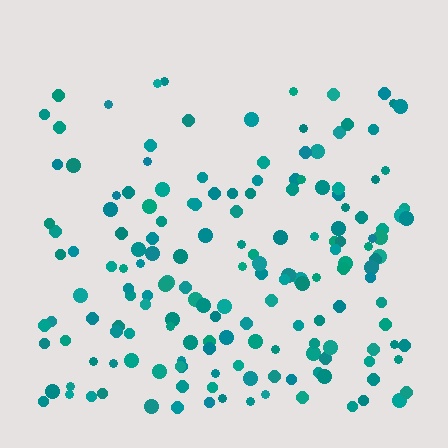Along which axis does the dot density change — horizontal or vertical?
Vertical.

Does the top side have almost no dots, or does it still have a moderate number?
Still a moderate number, just noticeably fewer than the bottom.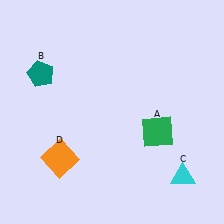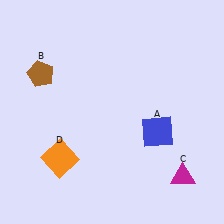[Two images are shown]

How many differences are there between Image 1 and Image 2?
There are 3 differences between the two images.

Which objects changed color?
A changed from green to blue. B changed from teal to brown. C changed from cyan to magenta.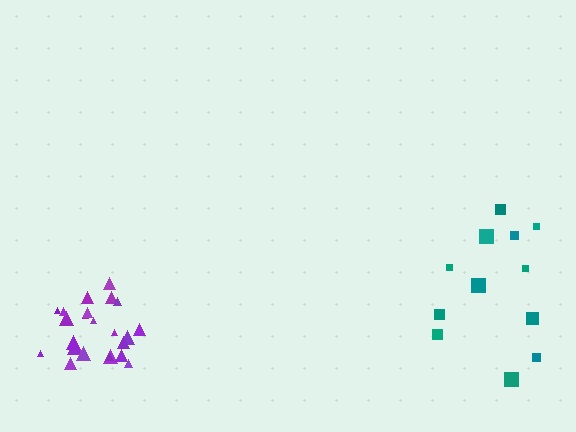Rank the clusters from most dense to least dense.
purple, teal.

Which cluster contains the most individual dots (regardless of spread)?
Purple (24).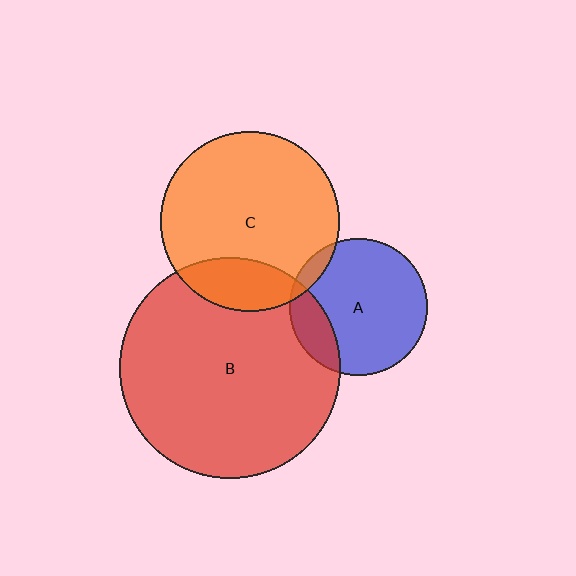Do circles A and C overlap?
Yes.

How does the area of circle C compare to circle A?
Approximately 1.7 times.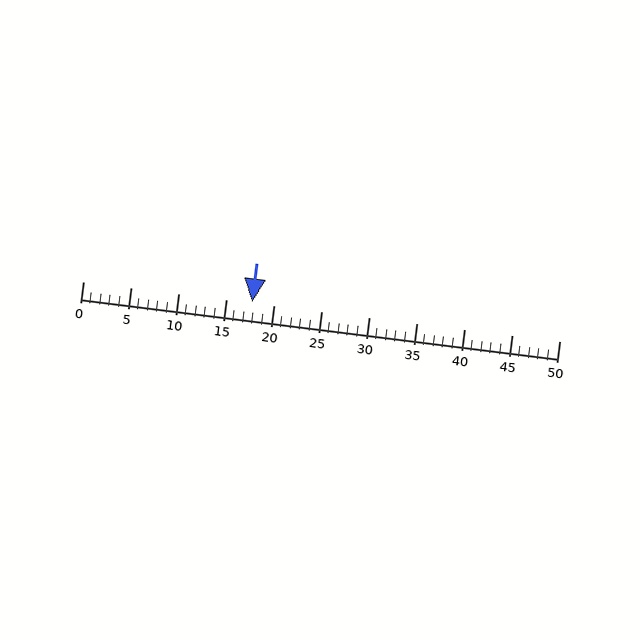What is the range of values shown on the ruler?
The ruler shows values from 0 to 50.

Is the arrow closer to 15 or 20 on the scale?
The arrow is closer to 20.